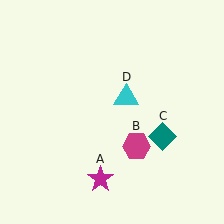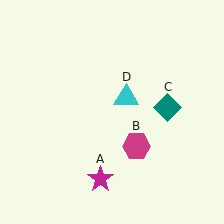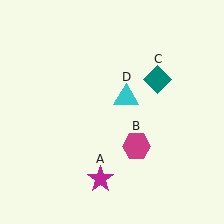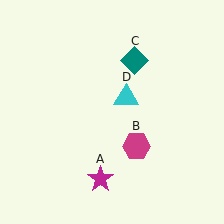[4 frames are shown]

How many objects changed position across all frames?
1 object changed position: teal diamond (object C).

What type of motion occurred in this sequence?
The teal diamond (object C) rotated counterclockwise around the center of the scene.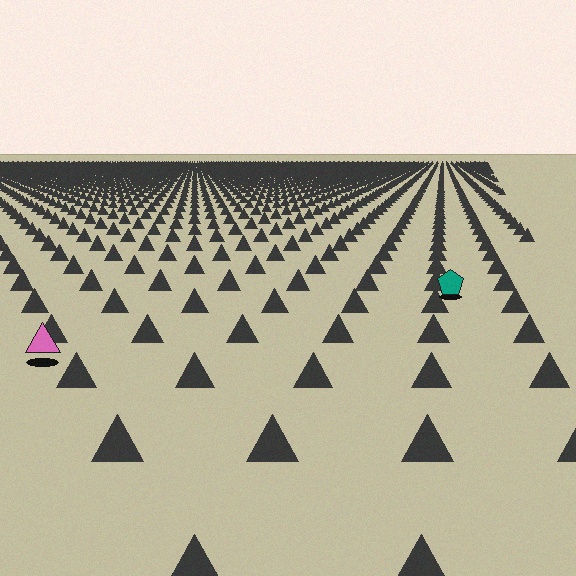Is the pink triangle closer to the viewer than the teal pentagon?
Yes. The pink triangle is closer — you can tell from the texture gradient: the ground texture is coarser near it.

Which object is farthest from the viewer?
The teal pentagon is farthest from the viewer. It appears smaller and the ground texture around it is denser.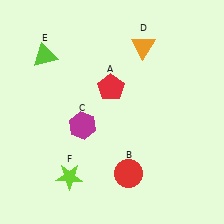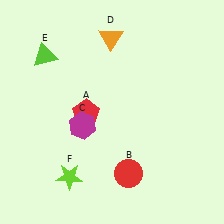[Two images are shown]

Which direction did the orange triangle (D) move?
The orange triangle (D) moved left.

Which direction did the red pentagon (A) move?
The red pentagon (A) moved down.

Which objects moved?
The objects that moved are: the red pentagon (A), the orange triangle (D).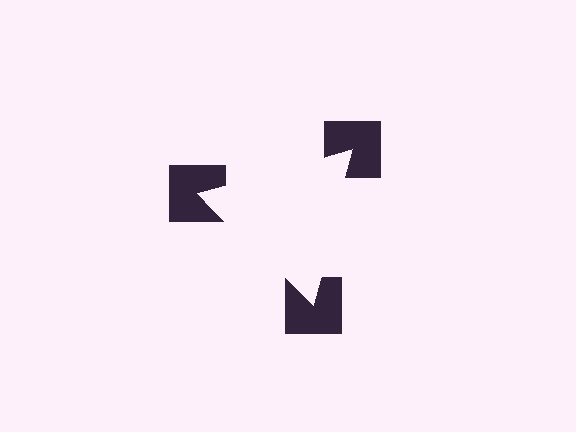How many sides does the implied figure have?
3 sides.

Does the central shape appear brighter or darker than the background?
It typically appears slightly brighter than the background, even though no actual brightness change is drawn.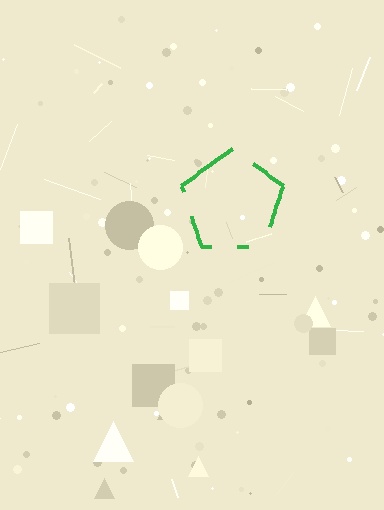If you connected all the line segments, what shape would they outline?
They would outline a pentagon.